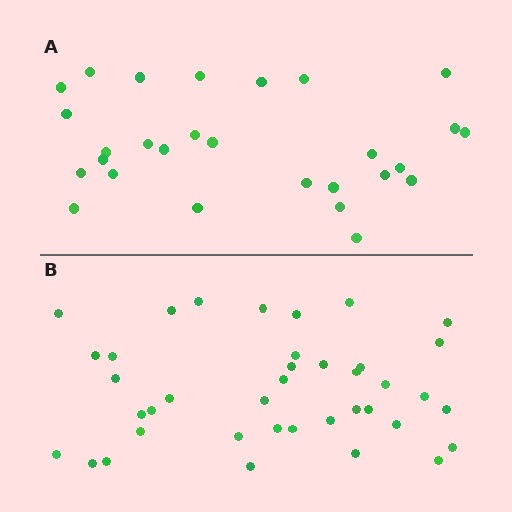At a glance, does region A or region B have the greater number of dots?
Region B (the bottom region) has more dots.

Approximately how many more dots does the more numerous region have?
Region B has roughly 12 or so more dots than region A.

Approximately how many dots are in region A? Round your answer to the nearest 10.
About 30 dots. (The exact count is 28, which rounds to 30.)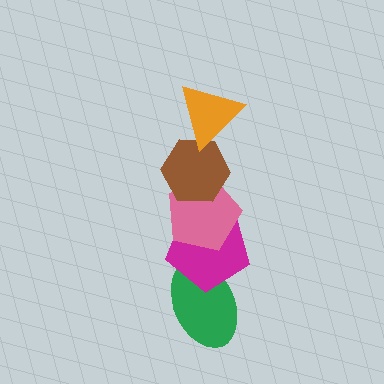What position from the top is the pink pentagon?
The pink pentagon is 3rd from the top.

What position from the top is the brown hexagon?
The brown hexagon is 2nd from the top.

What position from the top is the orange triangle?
The orange triangle is 1st from the top.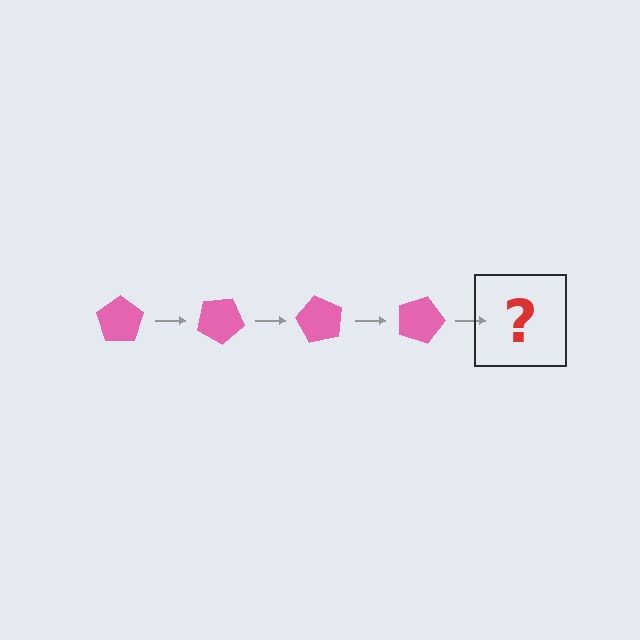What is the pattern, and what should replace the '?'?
The pattern is that the pentagon rotates 30 degrees each step. The '?' should be a pink pentagon rotated 120 degrees.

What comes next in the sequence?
The next element should be a pink pentagon rotated 120 degrees.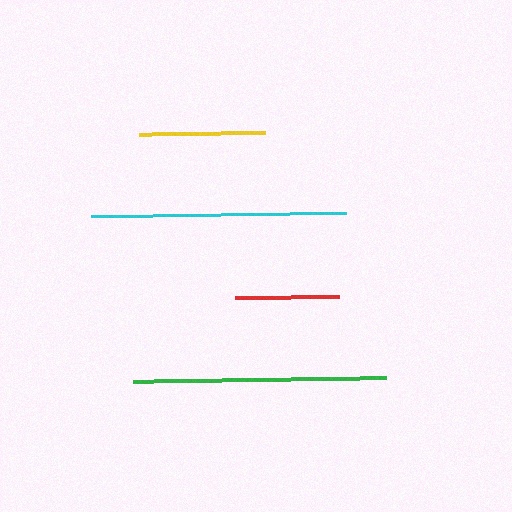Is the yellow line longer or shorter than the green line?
The green line is longer than the yellow line.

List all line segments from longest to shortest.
From longest to shortest: cyan, green, yellow, red.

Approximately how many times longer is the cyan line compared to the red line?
The cyan line is approximately 2.4 times the length of the red line.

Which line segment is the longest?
The cyan line is the longest at approximately 255 pixels.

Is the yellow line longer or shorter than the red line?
The yellow line is longer than the red line.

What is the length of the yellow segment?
The yellow segment is approximately 126 pixels long.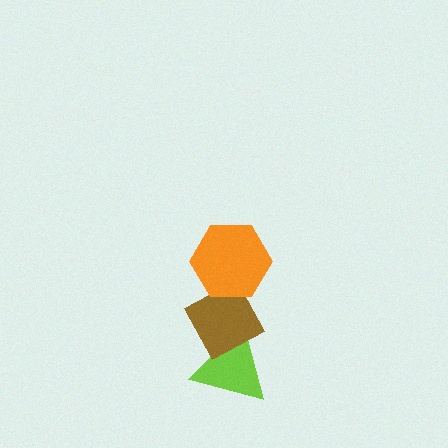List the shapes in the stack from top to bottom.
From top to bottom: the orange hexagon, the brown diamond, the lime triangle.